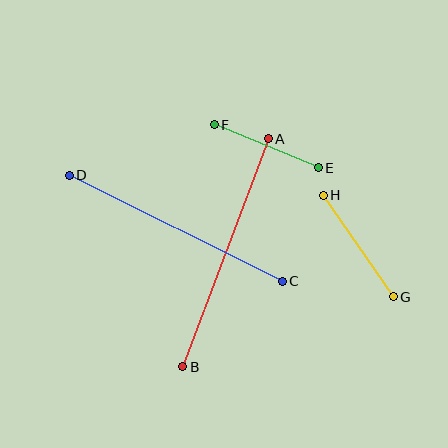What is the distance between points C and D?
The distance is approximately 238 pixels.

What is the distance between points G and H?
The distance is approximately 123 pixels.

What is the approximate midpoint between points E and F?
The midpoint is at approximately (266, 146) pixels.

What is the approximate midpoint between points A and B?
The midpoint is at approximately (225, 253) pixels.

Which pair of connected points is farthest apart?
Points A and B are farthest apart.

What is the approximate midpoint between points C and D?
The midpoint is at approximately (176, 228) pixels.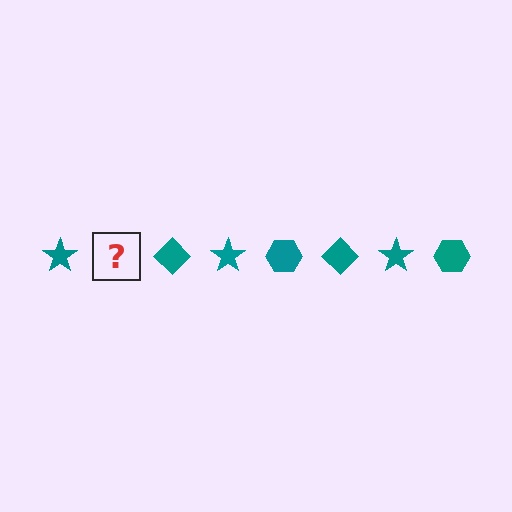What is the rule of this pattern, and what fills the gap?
The rule is that the pattern cycles through star, hexagon, diamond shapes in teal. The gap should be filled with a teal hexagon.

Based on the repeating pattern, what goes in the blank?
The blank should be a teal hexagon.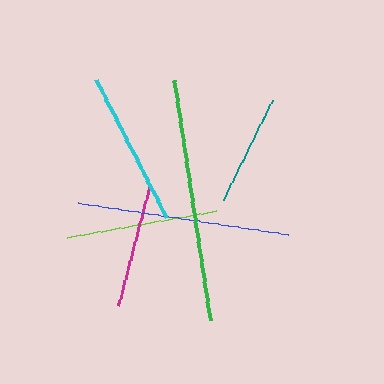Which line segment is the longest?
The green line is the longest at approximately 243 pixels.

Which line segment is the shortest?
The teal line is the shortest at approximately 112 pixels.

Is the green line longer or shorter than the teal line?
The green line is longer than the teal line.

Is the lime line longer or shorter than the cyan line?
The cyan line is longer than the lime line.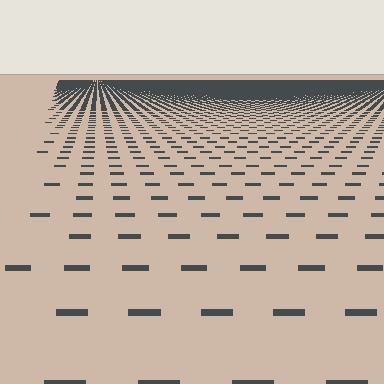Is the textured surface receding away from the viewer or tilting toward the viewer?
The surface is receding away from the viewer. Texture elements get smaller and denser toward the top.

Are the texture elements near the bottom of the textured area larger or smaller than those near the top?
Larger. Near the bottom, elements are closer to the viewer and appear at a bigger on-screen size.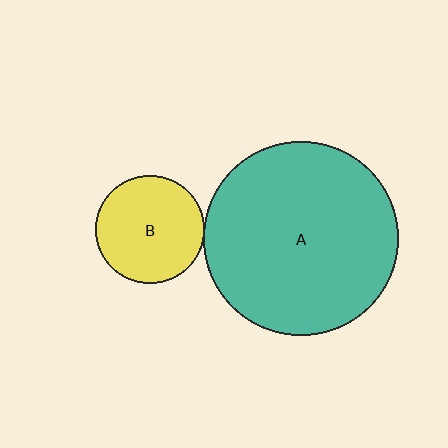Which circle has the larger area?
Circle A (teal).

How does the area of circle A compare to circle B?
Approximately 3.2 times.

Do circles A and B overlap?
Yes.